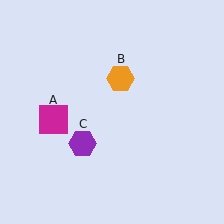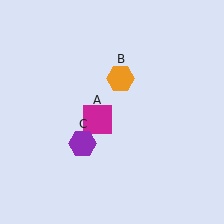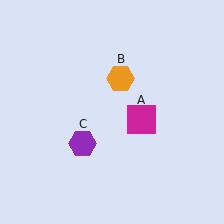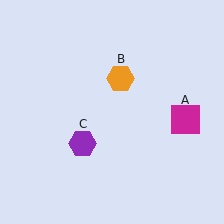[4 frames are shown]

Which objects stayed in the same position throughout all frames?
Orange hexagon (object B) and purple hexagon (object C) remained stationary.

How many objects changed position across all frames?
1 object changed position: magenta square (object A).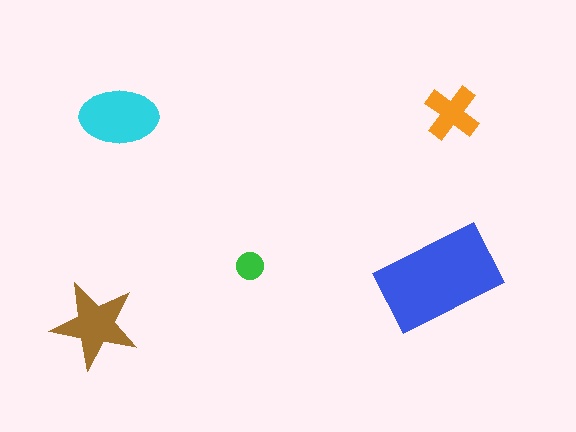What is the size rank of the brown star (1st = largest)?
3rd.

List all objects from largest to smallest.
The blue rectangle, the cyan ellipse, the brown star, the orange cross, the green circle.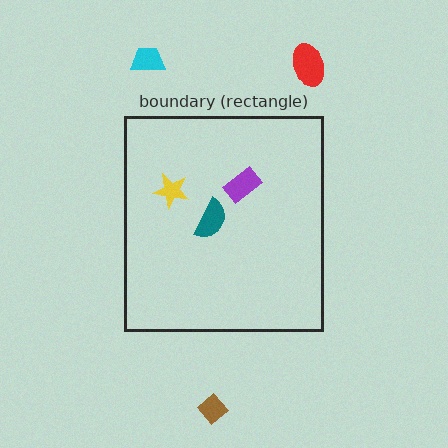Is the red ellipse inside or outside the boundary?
Outside.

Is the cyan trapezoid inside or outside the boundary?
Outside.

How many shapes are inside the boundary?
3 inside, 3 outside.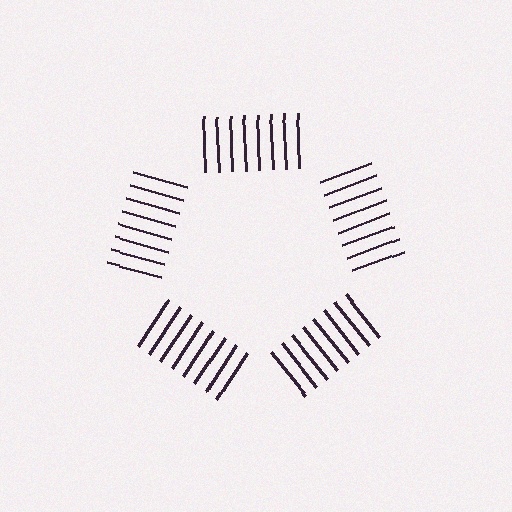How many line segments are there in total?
40 — 8 along each of the 5 edges.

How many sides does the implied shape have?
5 sides — the line-ends trace a pentagon.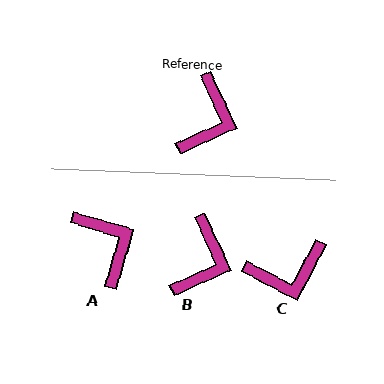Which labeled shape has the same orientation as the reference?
B.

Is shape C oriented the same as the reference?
No, it is off by about 52 degrees.